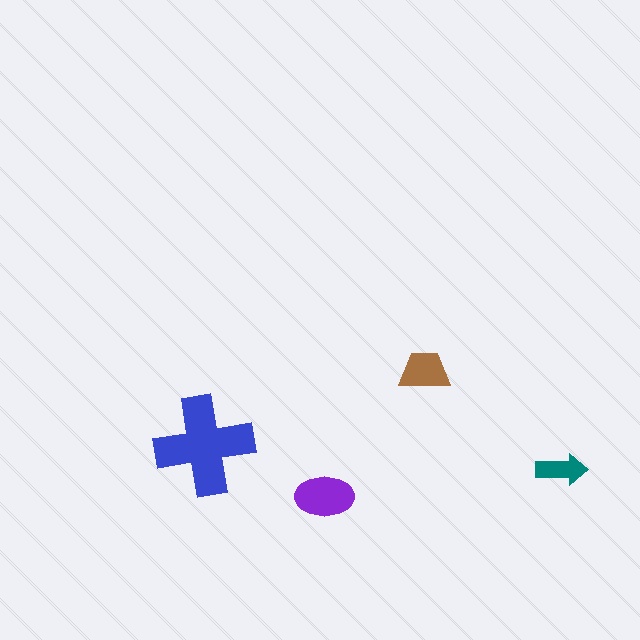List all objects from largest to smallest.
The blue cross, the purple ellipse, the brown trapezoid, the teal arrow.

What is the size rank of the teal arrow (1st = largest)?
4th.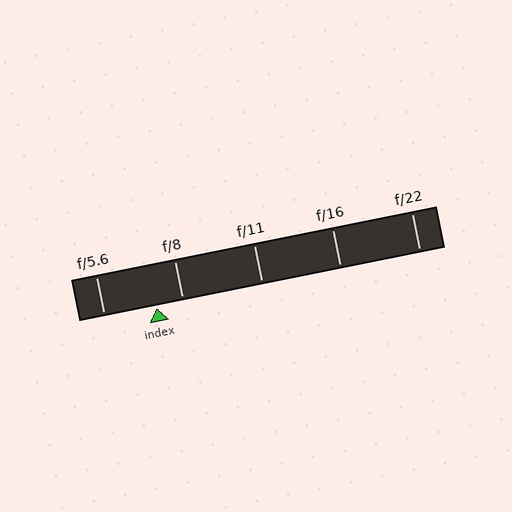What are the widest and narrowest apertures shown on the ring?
The widest aperture shown is f/5.6 and the narrowest is f/22.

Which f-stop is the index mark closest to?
The index mark is closest to f/8.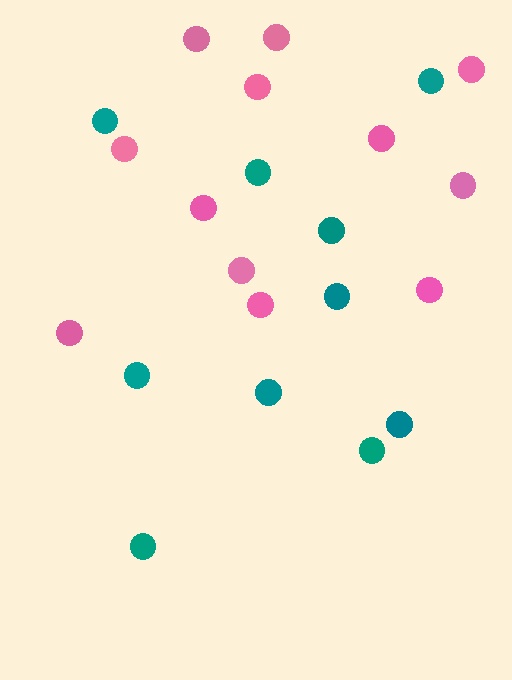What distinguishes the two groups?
There are 2 groups: one group of pink circles (12) and one group of teal circles (10).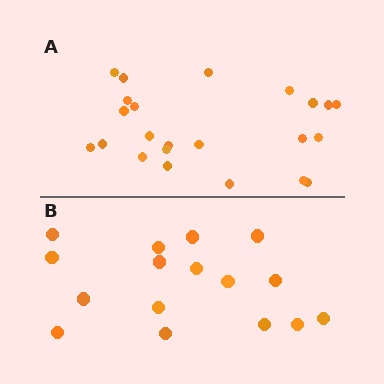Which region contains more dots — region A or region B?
Region A (the top region) has more dots.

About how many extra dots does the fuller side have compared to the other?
Region A has roughly 8 or so more dots than region B.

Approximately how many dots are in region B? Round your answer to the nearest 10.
About 20 dots. (The exact count is 16, which rounds to 20.)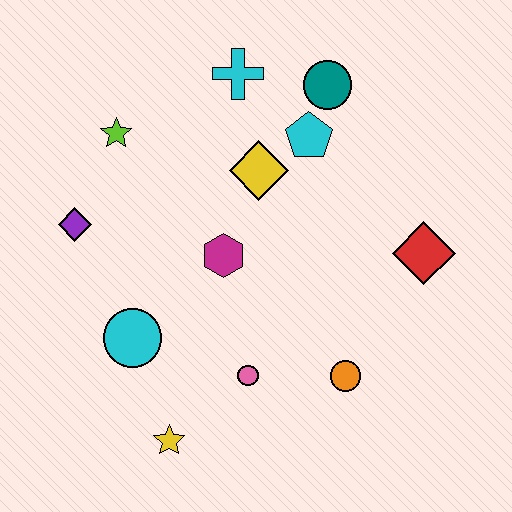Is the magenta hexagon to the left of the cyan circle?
No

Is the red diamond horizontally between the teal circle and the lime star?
No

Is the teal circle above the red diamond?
Yes